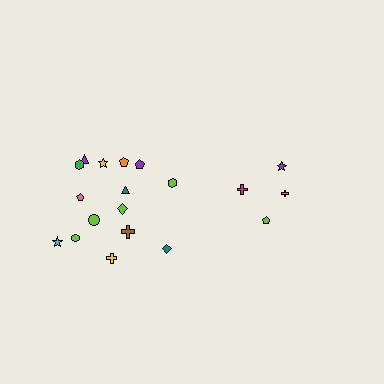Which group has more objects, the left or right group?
The left group.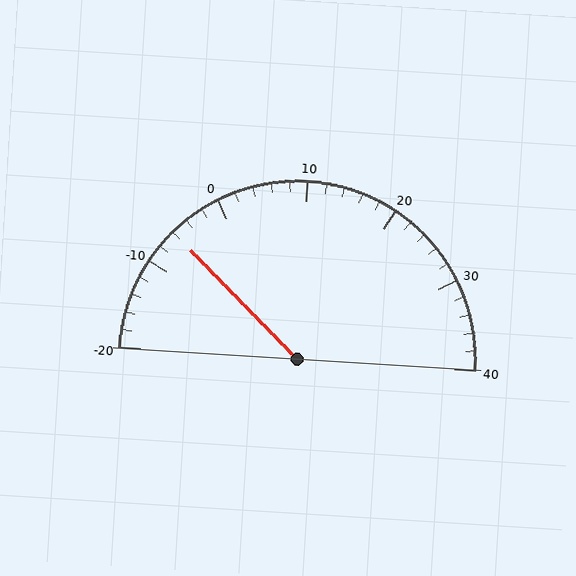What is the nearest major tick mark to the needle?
The nearest major tick mark is -10.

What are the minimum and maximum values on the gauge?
The gauge ranges from -20 to 40.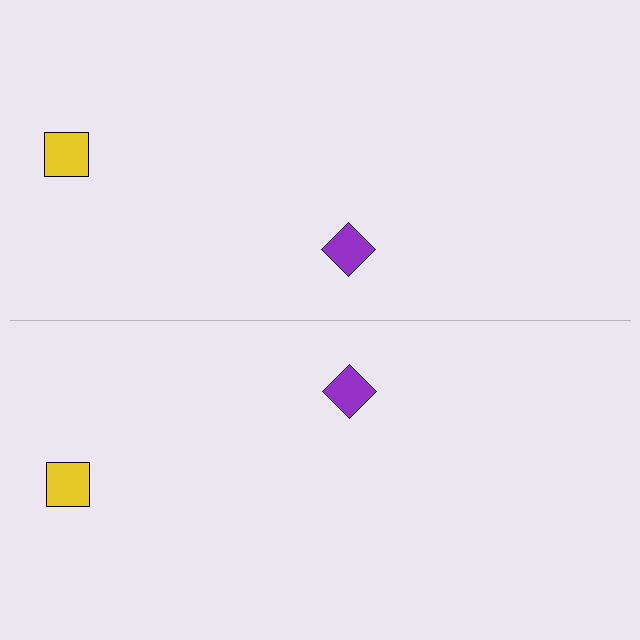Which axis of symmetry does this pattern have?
The pattern has a horizontal axis of symmetry running through the center of the image.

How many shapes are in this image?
There are 4 shapes in this image.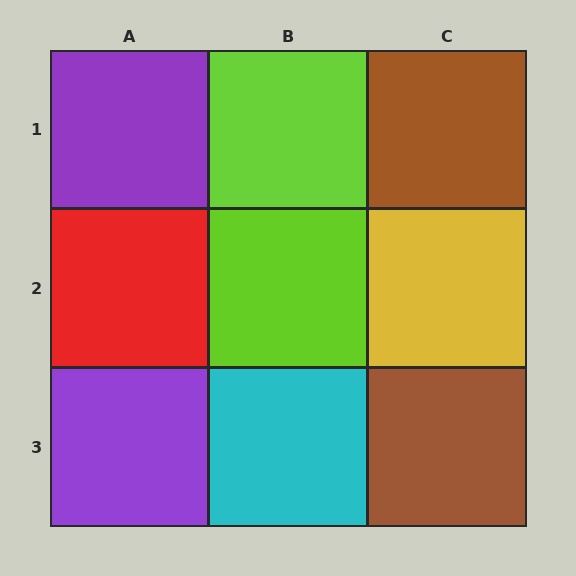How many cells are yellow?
1 cell is yellow.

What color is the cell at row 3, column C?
Brown.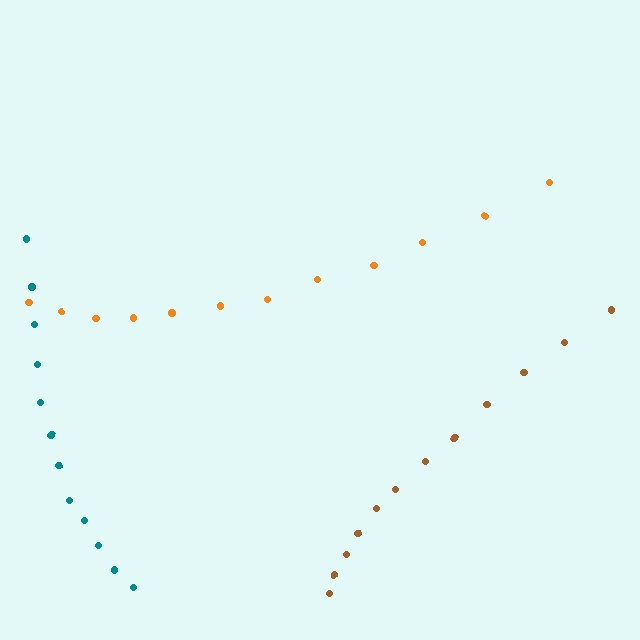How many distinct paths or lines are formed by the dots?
There are 3 distinct paths.